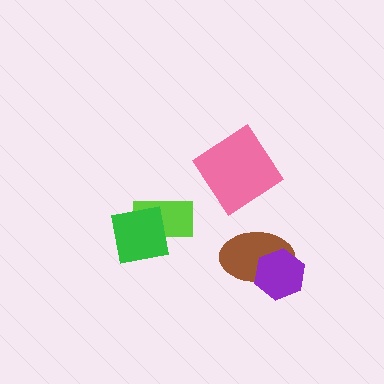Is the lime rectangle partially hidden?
Yes, it is partially covered by another shape.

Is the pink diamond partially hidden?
No, no other shape covers it.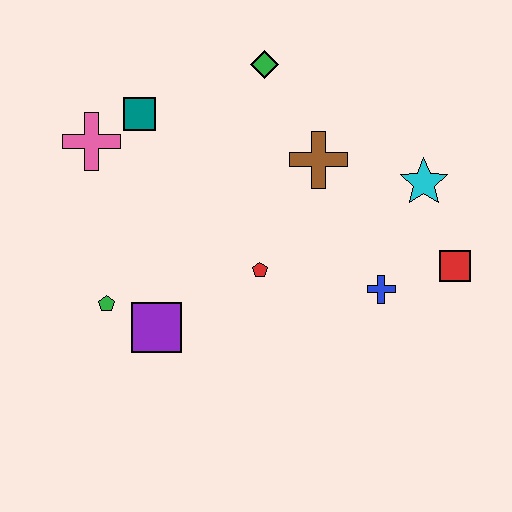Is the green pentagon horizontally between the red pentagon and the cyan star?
No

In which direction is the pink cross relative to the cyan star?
The pink cross is to the left of the cyan star.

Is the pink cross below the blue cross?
No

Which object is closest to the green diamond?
The brown cross is closest to the green diamond.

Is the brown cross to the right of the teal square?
Yes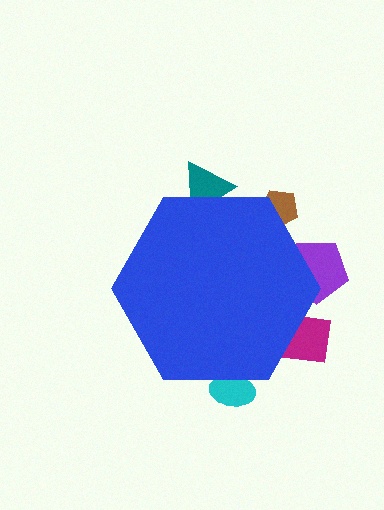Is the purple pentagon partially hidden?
Yes, the purple pentagon is partially hidden behind the blue hexagon.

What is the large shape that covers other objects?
A blue hexagon.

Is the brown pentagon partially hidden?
Yes, the brown pentagon is partially hidden behind the blue hexagon.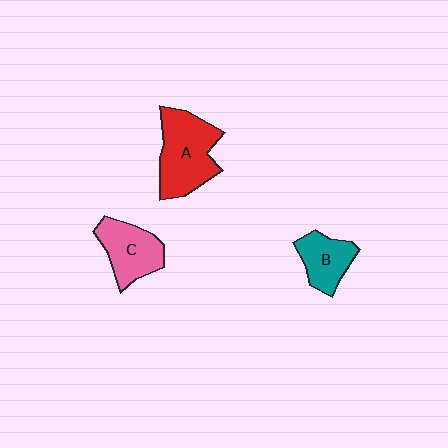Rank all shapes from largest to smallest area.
From largest to smallest: A (red), C (pink), B (teal).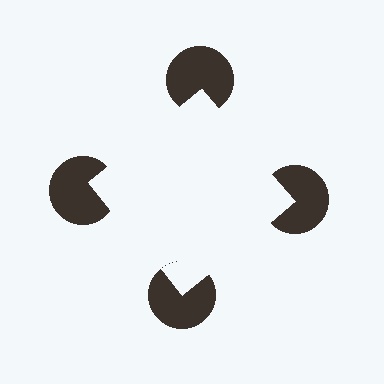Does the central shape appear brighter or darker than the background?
It typically appears slightly brighter than the background, even though no actual brightness change is drawn.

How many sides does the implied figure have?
4 sides.